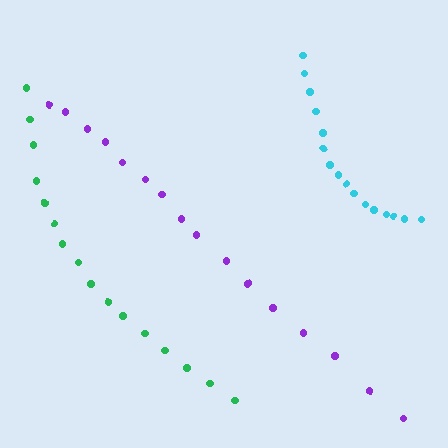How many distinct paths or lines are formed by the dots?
There are 3 distinct paths.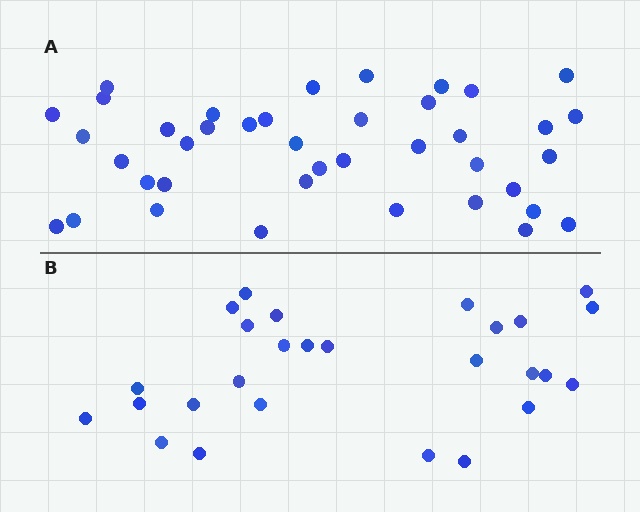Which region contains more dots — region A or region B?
Region A (the top region) has more dots.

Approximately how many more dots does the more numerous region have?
Region A has approximately 15 more dots than region B.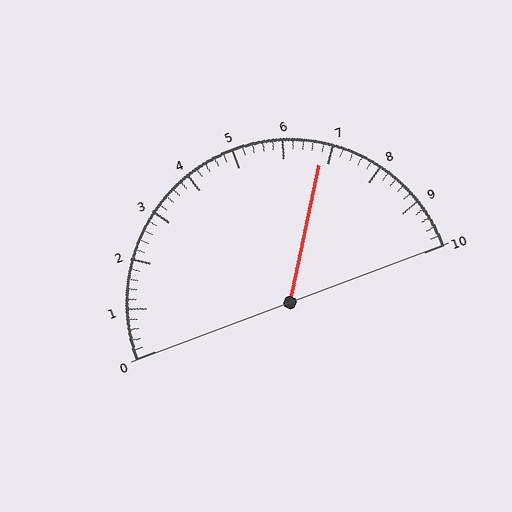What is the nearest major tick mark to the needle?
The nearest major tick mark is 7.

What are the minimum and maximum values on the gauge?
The gauge ranges from 0 to 10.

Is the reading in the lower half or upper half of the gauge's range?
The reading is in the upper half of the range (0 to 10).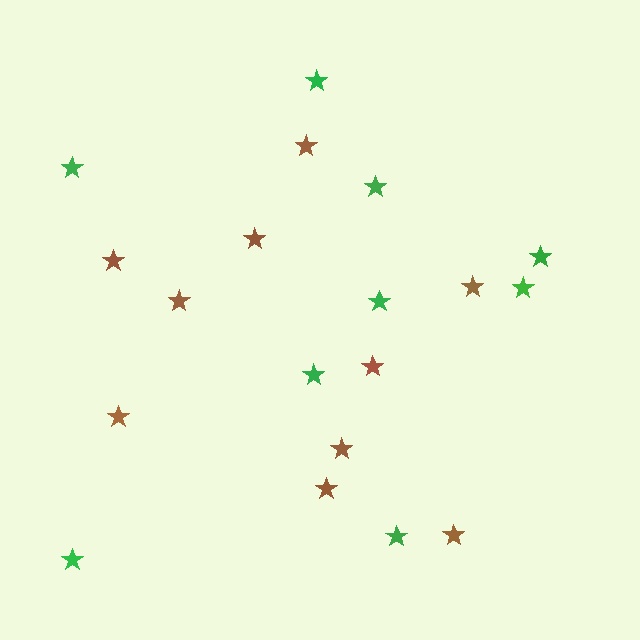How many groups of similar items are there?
There are 2 groups: one group of green stars (9) and one group of brown stars (10).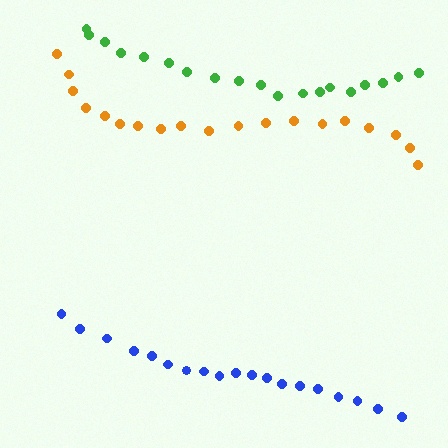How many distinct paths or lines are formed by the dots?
There are 3 distinct paths.